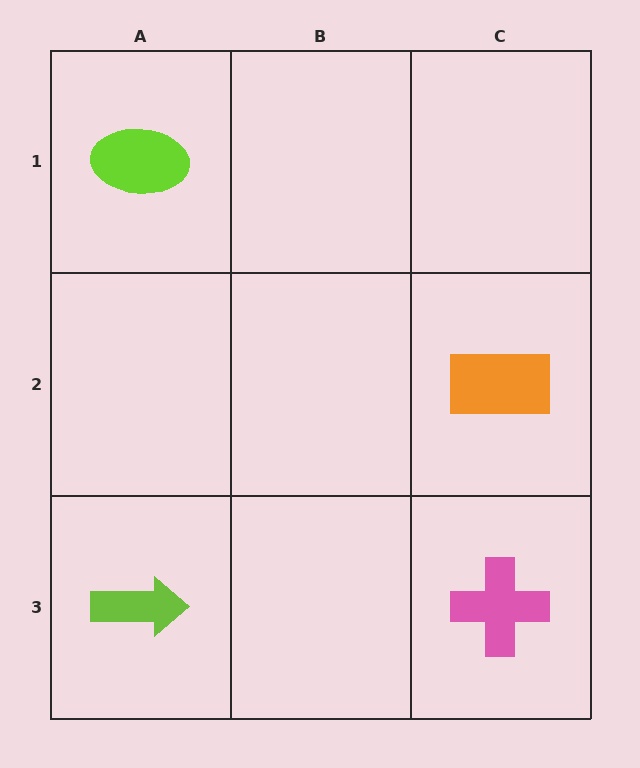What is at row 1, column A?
A lime ellipse.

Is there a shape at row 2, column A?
No, that cell is empty.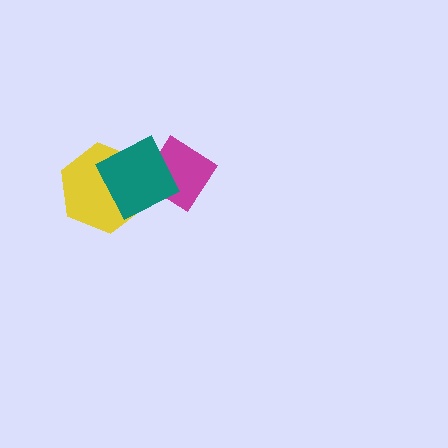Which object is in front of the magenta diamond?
The teal square is in front of the magenta diamond.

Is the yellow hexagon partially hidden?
Yes, it is partially covered by another shape.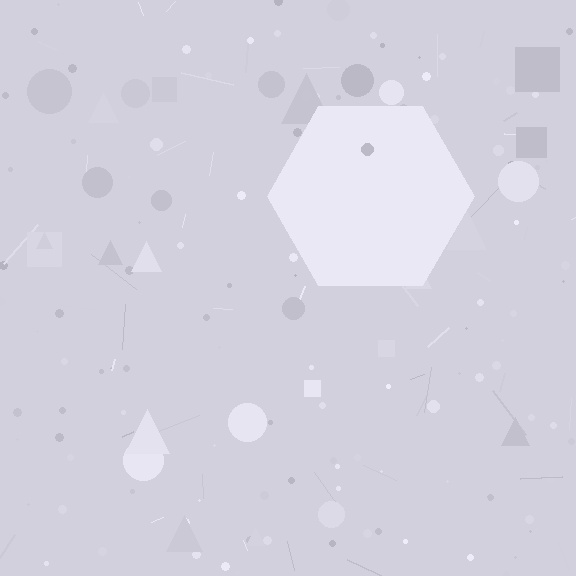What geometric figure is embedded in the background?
A hexagon is embedded in the background.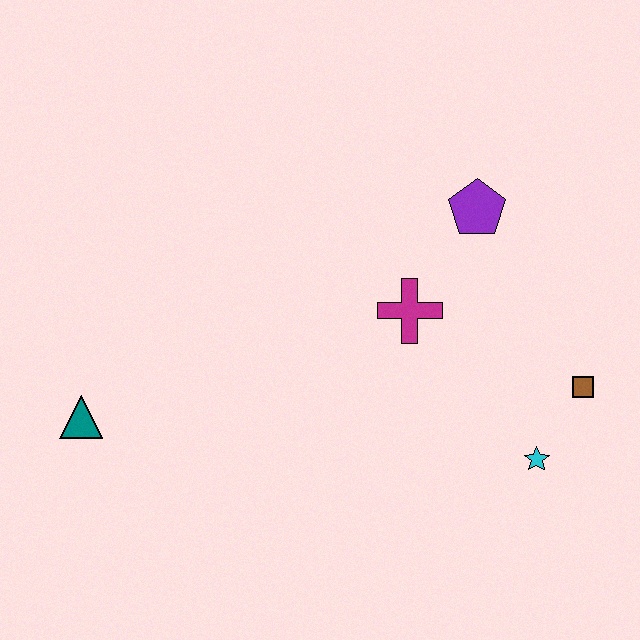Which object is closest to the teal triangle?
The magenta cross is closest to the teal triangle.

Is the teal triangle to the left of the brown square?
Yes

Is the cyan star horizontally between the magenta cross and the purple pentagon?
No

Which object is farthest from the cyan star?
The teal triangle is farthest from the cyan star.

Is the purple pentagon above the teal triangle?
Yes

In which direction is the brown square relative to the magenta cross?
The brown square is to the right of the magenta cross.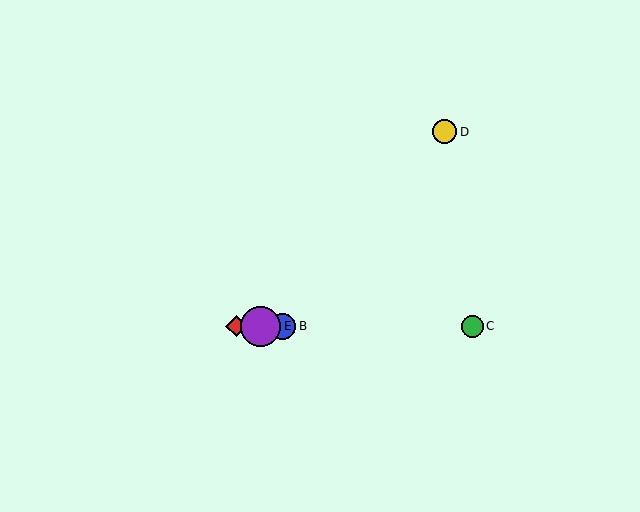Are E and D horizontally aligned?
No, E is at y≈326 and D is at y≈132.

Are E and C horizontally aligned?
Yes, both are at y≈326.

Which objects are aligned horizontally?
Objects A, B, C, E are aligned horizontally.